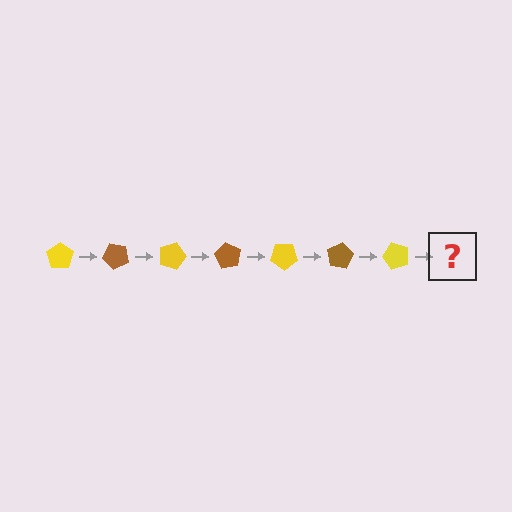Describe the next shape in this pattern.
It should be a brown pentagon, rotated 315 degrees from the start.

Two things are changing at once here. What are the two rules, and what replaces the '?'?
The two rules are that it rotates 45 degrees each step and the color cycles through yellow and brown. The '?' should be a brown pentagon, rotated 315 degrees from the start.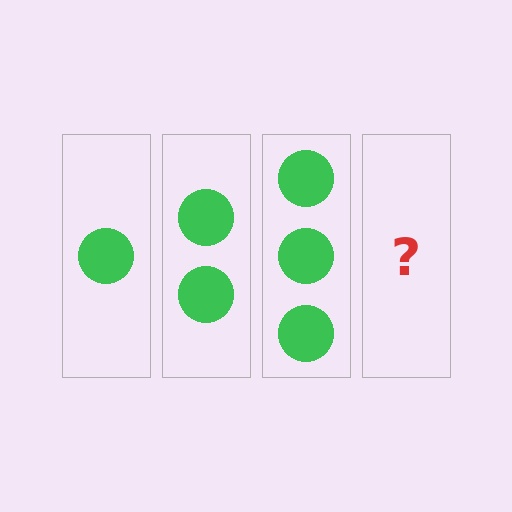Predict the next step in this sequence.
The next step is 4 circles.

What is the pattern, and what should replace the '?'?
The pattern is that each step adds one more circle. The '?' should be 4 circles.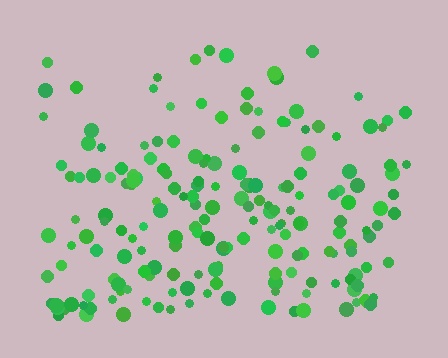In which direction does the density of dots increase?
From top to bottom, with the bottom side densest.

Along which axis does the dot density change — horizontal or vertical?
Vertical.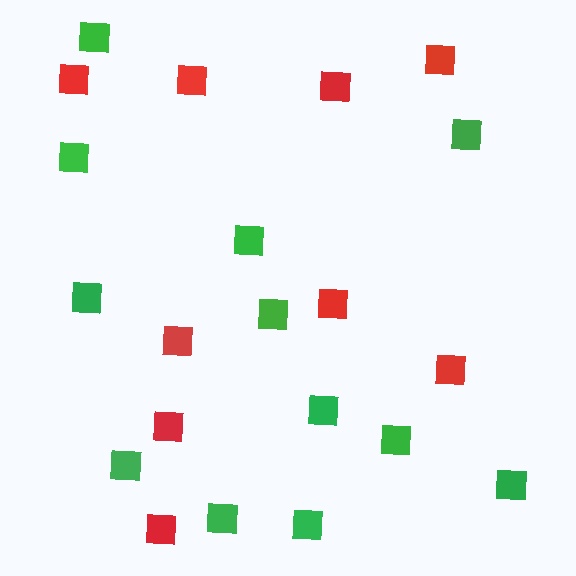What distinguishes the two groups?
There are 2 groups: one group of red squares (9) and one group of green squares (12).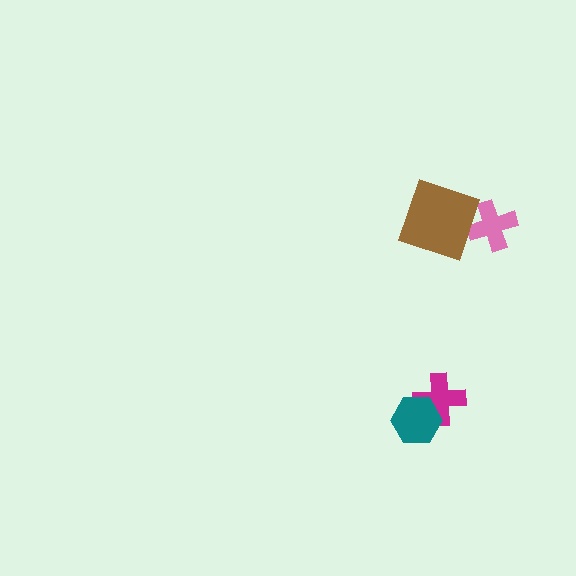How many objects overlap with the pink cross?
1 object overlaps with the pink cross.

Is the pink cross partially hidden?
Yes, it is partially covered by another shape.